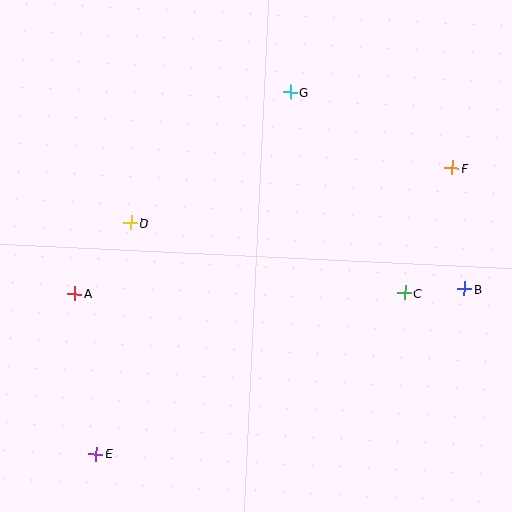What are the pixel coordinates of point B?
Point B is at (465, 289).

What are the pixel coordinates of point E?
Point E is at (96, 454).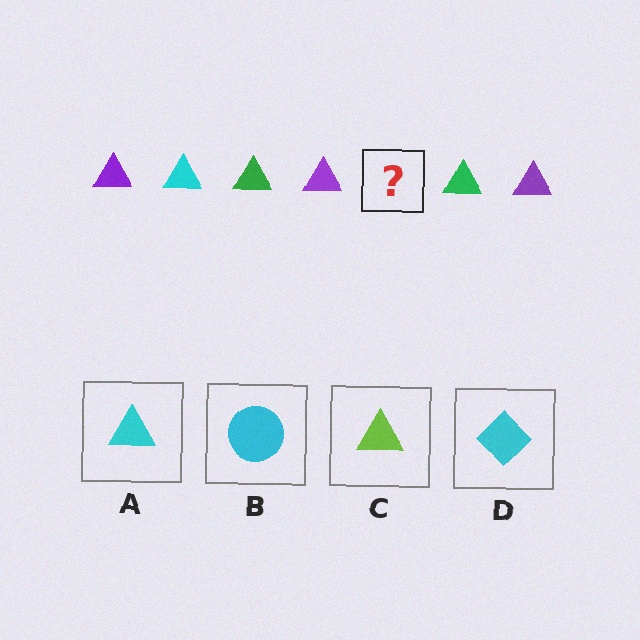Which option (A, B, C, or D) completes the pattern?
A.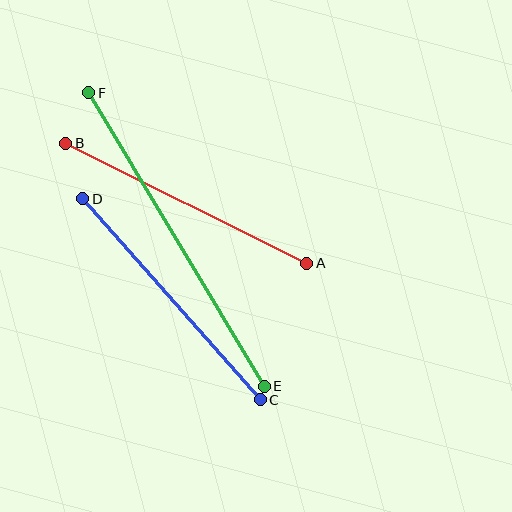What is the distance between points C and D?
The distance is approximately 268 pixels.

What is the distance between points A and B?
The distance is approximately 269 pixels.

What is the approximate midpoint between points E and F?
The midpoint is at approximately (177, 239) pixels.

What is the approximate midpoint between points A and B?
The midpoint is at approximately (186, 203) pixels.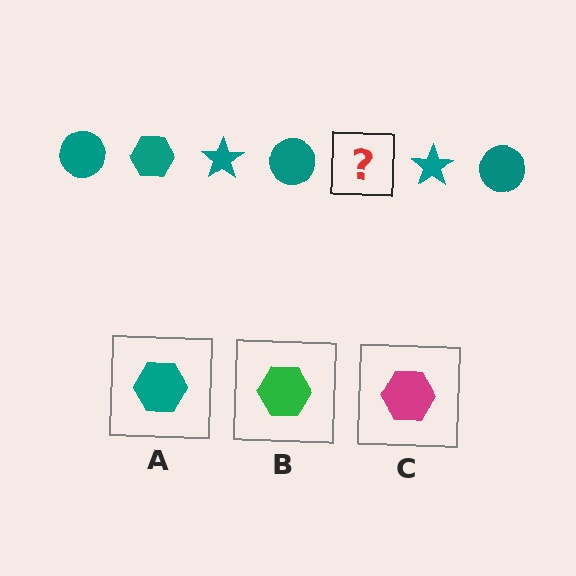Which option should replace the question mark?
Option A.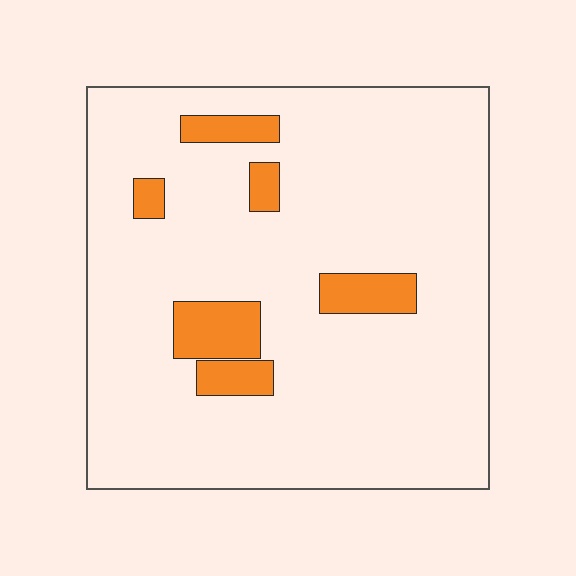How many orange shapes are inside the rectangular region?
6.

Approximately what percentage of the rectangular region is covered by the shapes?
Approximately 10%.